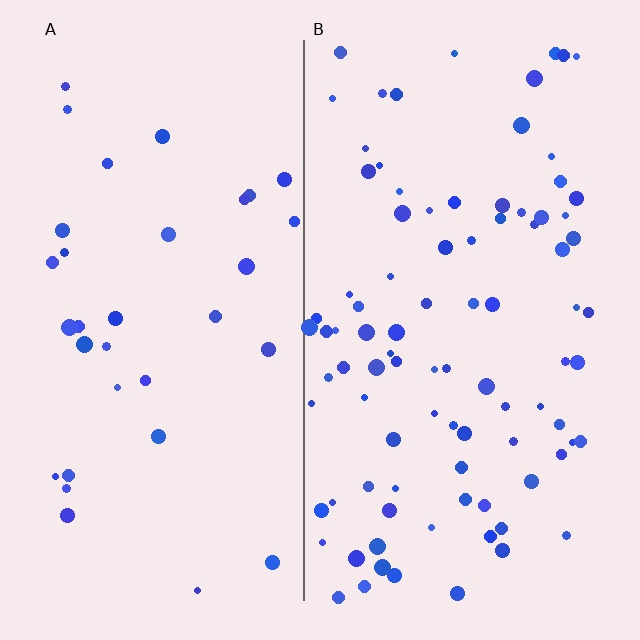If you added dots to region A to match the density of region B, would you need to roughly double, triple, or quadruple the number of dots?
Approximately triple.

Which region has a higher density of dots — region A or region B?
B (the right).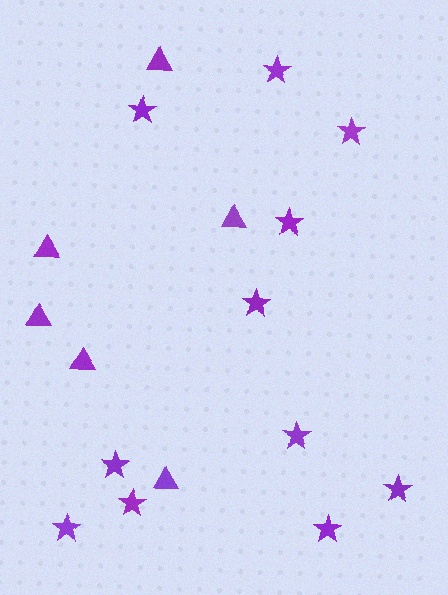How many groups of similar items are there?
There are 2 groups: one group of stars (11) and one group of triangles (6).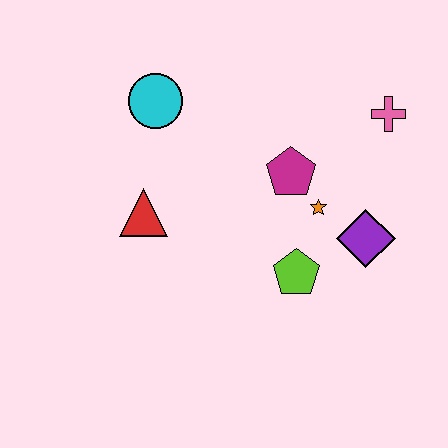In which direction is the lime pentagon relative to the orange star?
The lime pentagon is below the orange star.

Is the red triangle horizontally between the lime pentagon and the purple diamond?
No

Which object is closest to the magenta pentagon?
The orange star is closest to the magenta pentagon.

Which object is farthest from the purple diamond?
The cyan circle is farthest from the purple diamond.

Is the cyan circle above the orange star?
Yes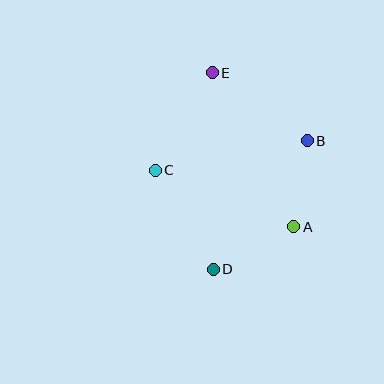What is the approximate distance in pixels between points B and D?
The distance between B and D is approximately 159 pixels.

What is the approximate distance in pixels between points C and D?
The distance between C and D is approximately 115 pixels.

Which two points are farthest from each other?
Points D and E are farthest from each other.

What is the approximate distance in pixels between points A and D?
The distance between A and D is approximately 91 pixels.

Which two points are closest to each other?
Points A and B are closest to each other.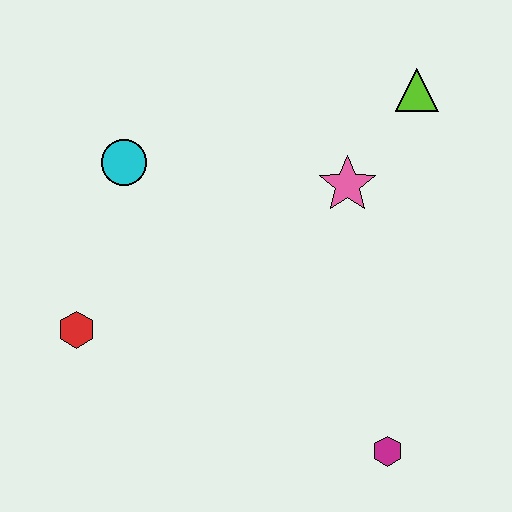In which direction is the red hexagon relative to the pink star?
The red hexagon is to the left of the pink star.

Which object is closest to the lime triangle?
The pink star is closest to the lime triangle.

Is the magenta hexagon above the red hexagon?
No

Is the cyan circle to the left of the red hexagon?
No